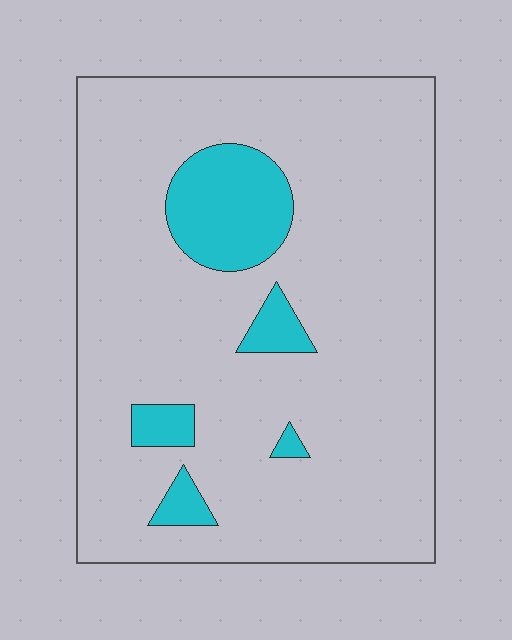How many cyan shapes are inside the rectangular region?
5.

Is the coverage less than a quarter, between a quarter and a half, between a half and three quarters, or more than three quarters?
Less than a quarter.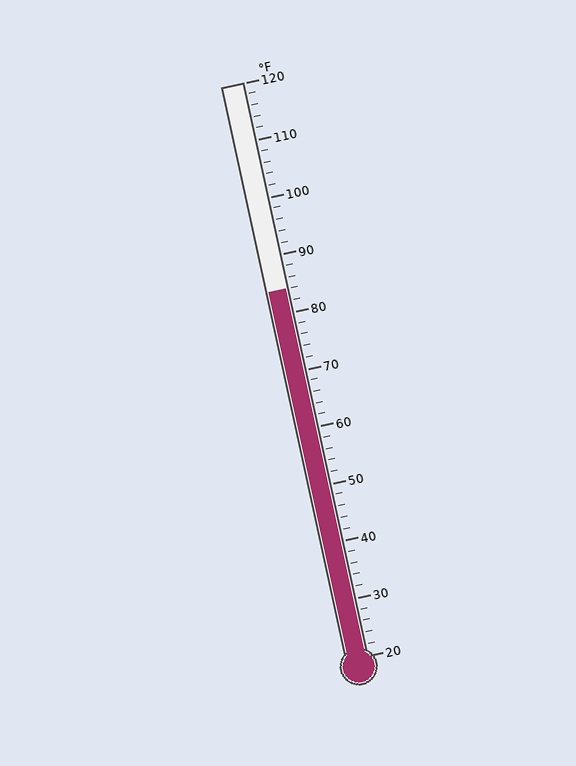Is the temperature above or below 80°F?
The temperature is above 80°F.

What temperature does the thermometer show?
The thermometer shows approximately 84°F.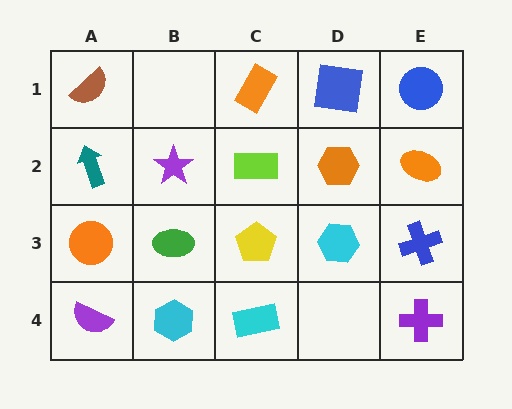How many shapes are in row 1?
4 shapes.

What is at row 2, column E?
An orange ellipse.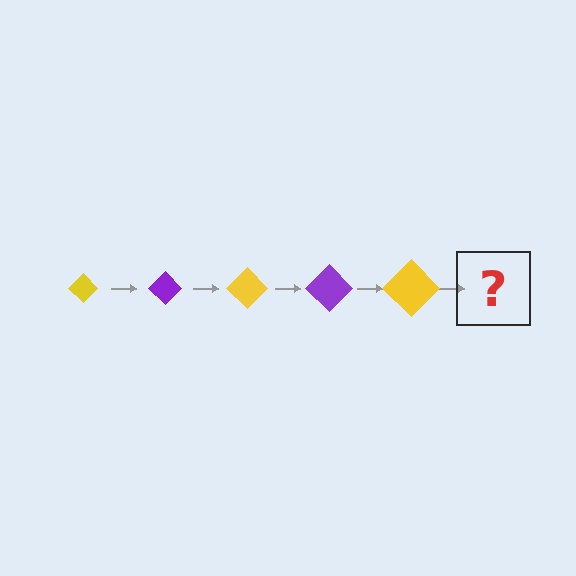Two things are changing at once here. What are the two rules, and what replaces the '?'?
The two rules are that the diamond grows larger each step and the color cycles through yellow and purple. The '?' should be a purple diamond, larger than the previous one.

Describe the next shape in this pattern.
It should be a purple diamond, larger than the previous one.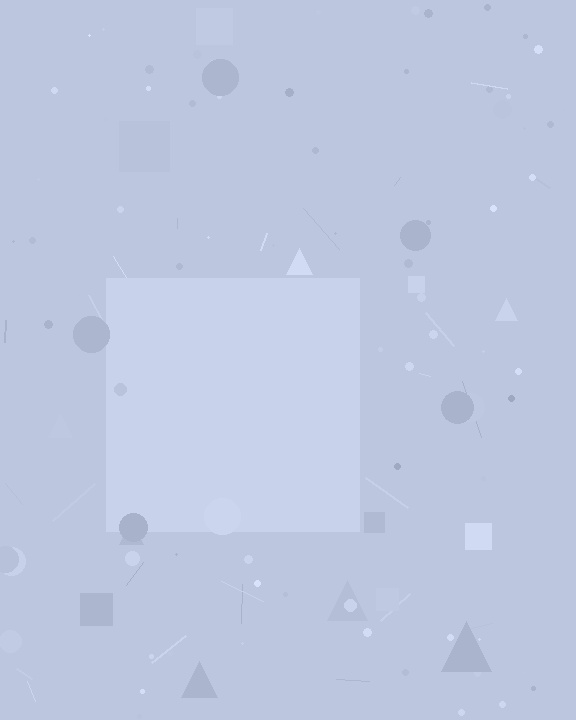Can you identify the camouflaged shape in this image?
The camouflaged shape is a square.